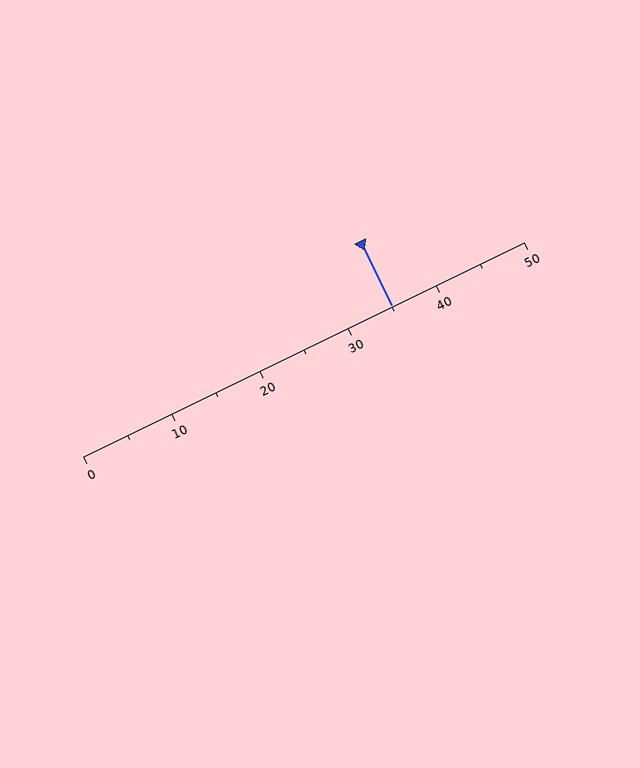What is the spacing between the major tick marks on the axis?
The major ticks are spaced 10 apart.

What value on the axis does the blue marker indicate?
The marker indicates approximately 35.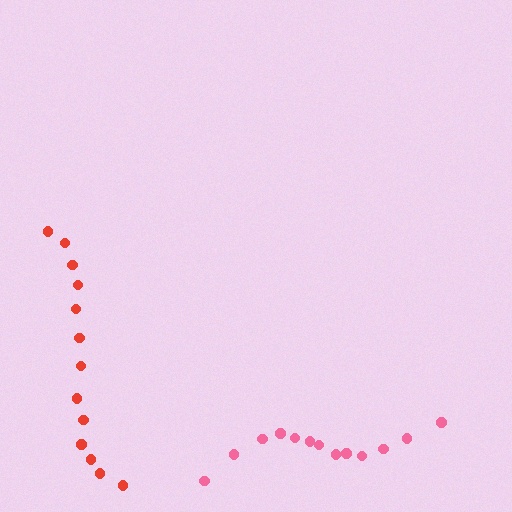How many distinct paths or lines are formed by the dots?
There are 2 distinct paths.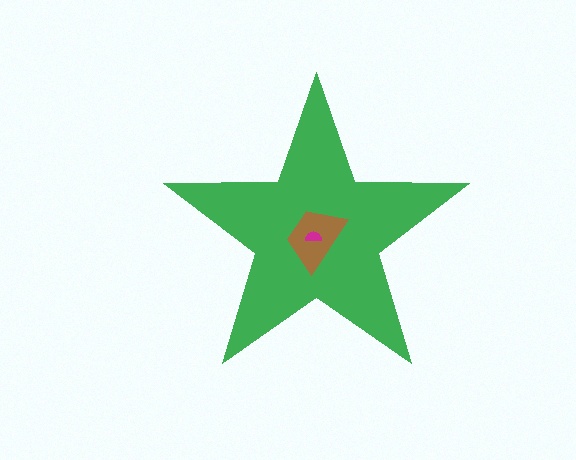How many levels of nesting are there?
3.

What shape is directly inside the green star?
The brown trapezoid.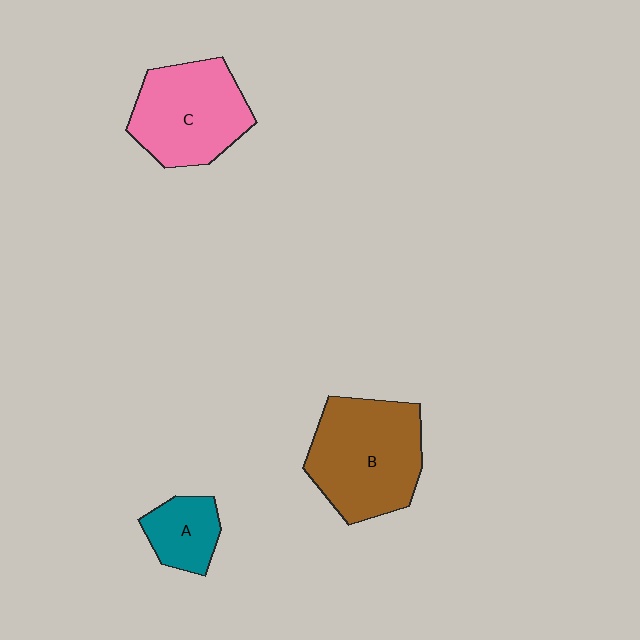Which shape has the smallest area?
Shape A (teal).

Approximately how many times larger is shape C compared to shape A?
Approximately 2.2 times.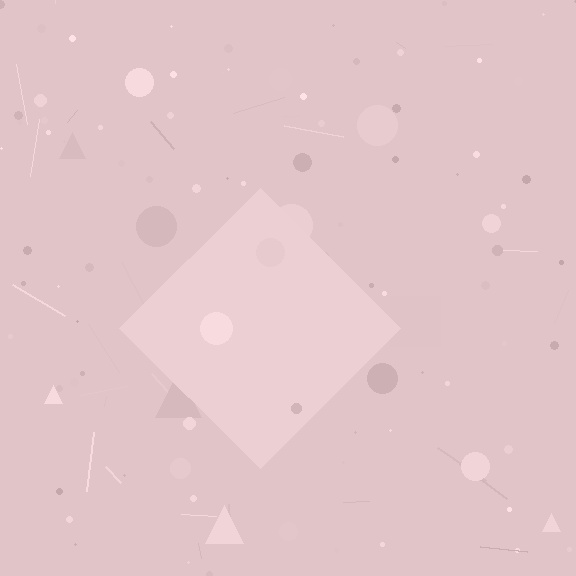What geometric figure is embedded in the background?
A diamond is embedded in the background.